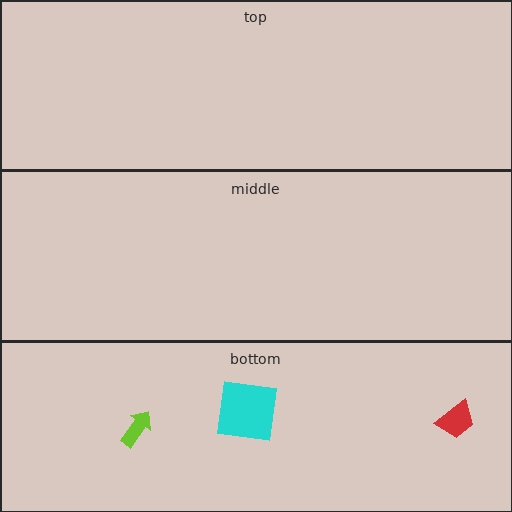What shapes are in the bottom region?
The lime arrow, the red trapezoid, the cyan square.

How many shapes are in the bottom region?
3.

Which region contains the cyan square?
The bottom region.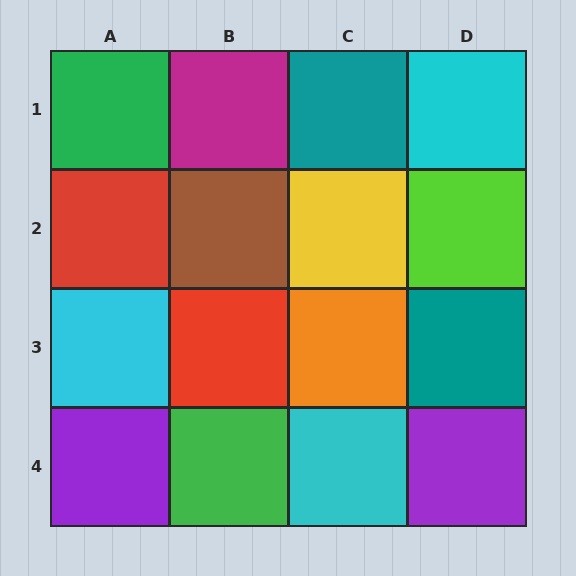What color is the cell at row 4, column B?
Green.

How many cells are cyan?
3 cells are cyan.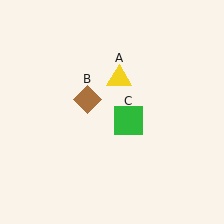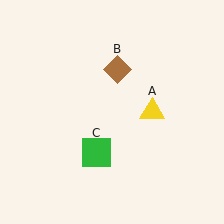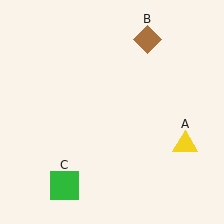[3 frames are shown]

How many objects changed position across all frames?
3 objects changed position: yellow triangle (object A), brown diamond (object B), green square (object C).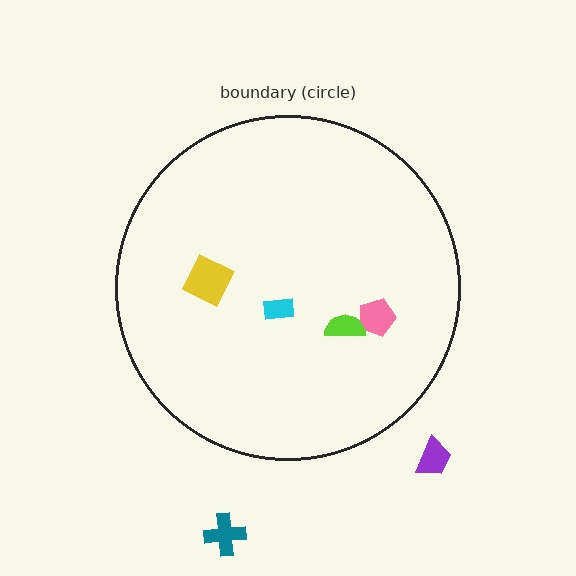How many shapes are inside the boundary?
4 inside, 2 outside.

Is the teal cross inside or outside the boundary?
Outside.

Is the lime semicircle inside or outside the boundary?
Inside.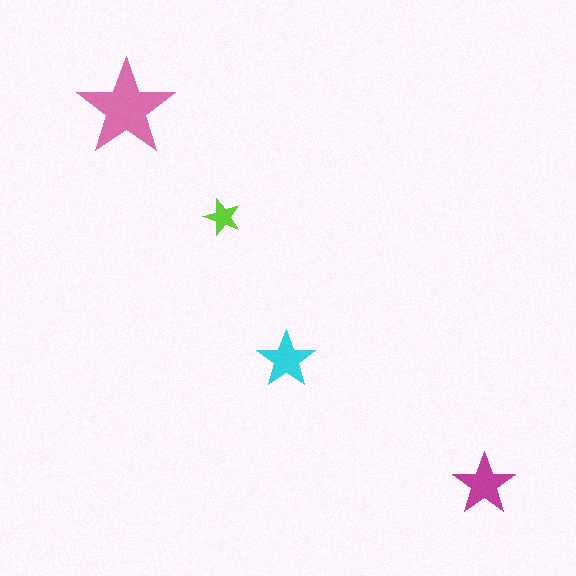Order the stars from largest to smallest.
the pink one, the magenta one, the cyan one, the lime one.